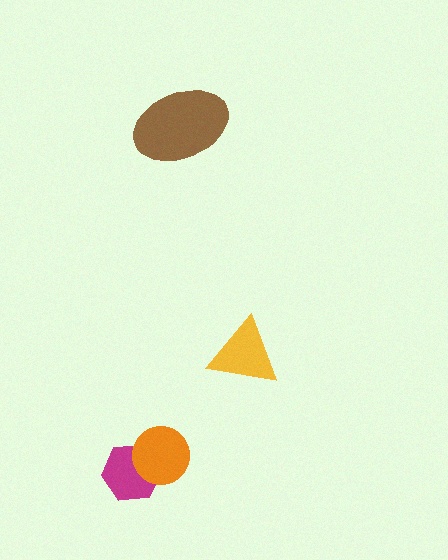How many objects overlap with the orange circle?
1 object overlaps with the orange circle.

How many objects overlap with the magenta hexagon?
1 object overlaps with the magenta hexagon.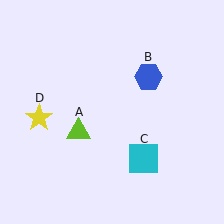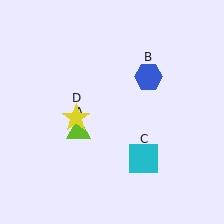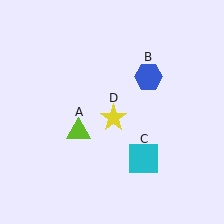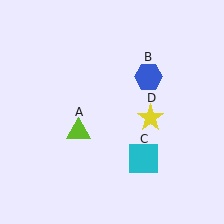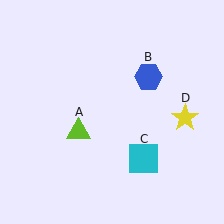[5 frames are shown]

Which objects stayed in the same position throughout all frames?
Lime triangle (object A) and blue hexagon (object B) and cyan square (object C) remained stationary.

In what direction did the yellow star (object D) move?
The yellow star (object D) moved right.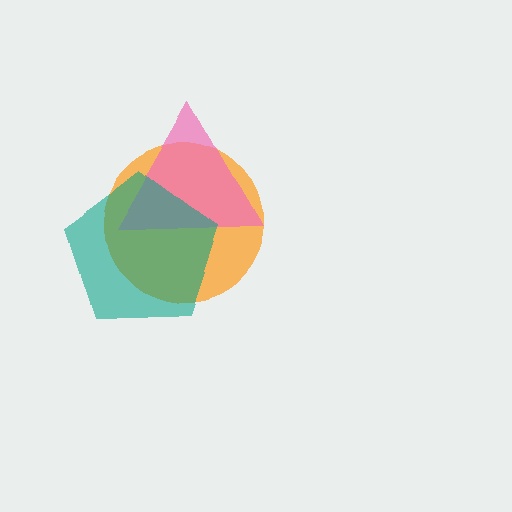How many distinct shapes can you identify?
There are 3 distinct shapes: an orange circle, a pink triangle, a teal pentagon.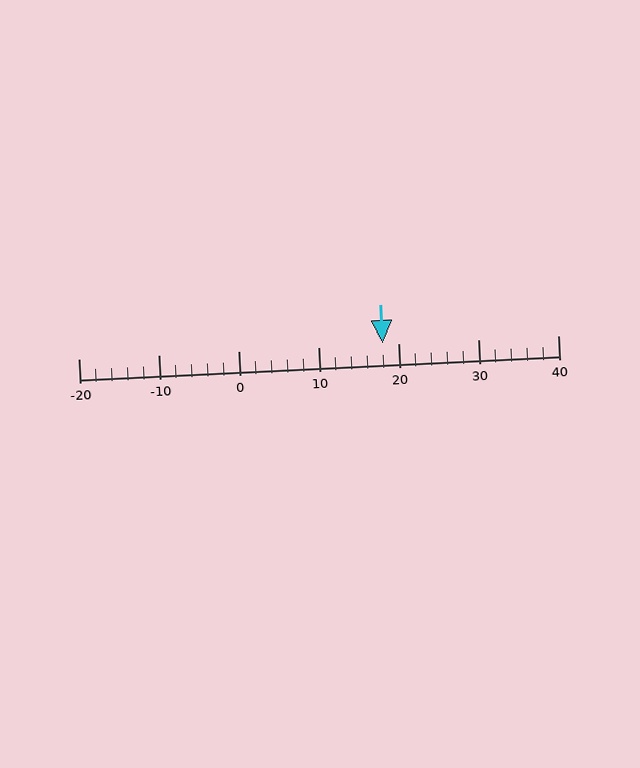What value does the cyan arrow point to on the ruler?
The cyan arrow points to approximately 18.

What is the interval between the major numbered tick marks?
The major tick marks are spaced 10 units apart.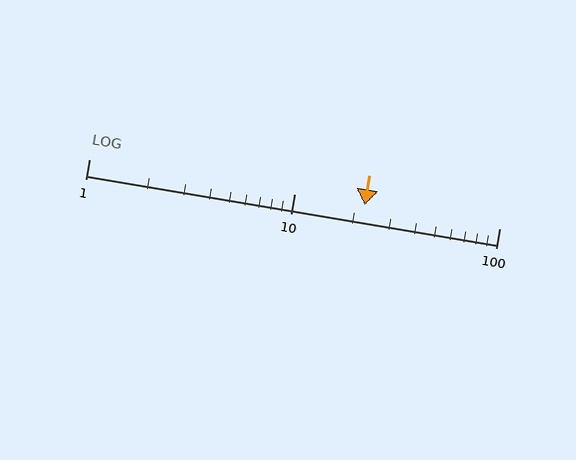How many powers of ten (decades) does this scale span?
The scale spans 2 decades, from 1 to 100.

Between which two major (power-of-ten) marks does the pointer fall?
The pointer is between 10 and 100.